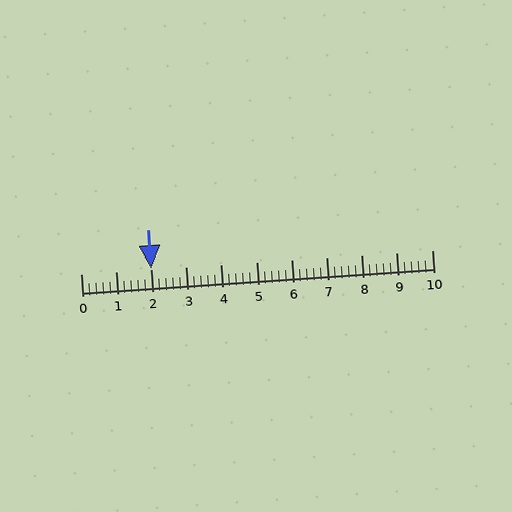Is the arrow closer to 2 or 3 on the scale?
The arrow is closer to 2.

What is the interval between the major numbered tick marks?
The major tick marks are spaced 1 units apart.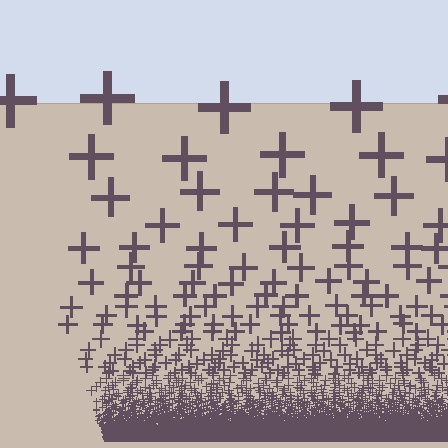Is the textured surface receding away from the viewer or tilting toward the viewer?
The surface appears to tilt toward the viewer. Texture elements get larger and sparser toward the top.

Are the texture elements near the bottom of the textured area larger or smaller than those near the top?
Smaller. The gradient is inverted — elements near the bottom are smaller and denser.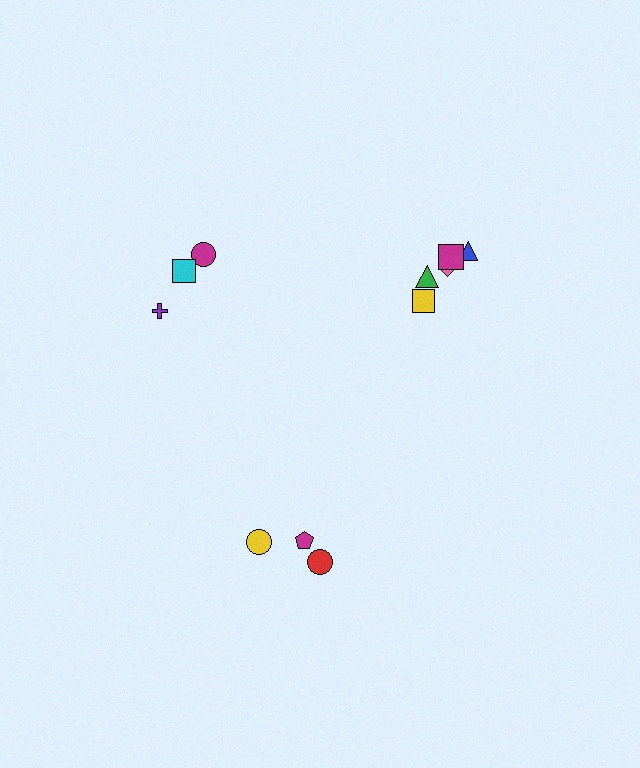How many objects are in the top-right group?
There are 5 objects.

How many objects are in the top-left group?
There are 3 objects.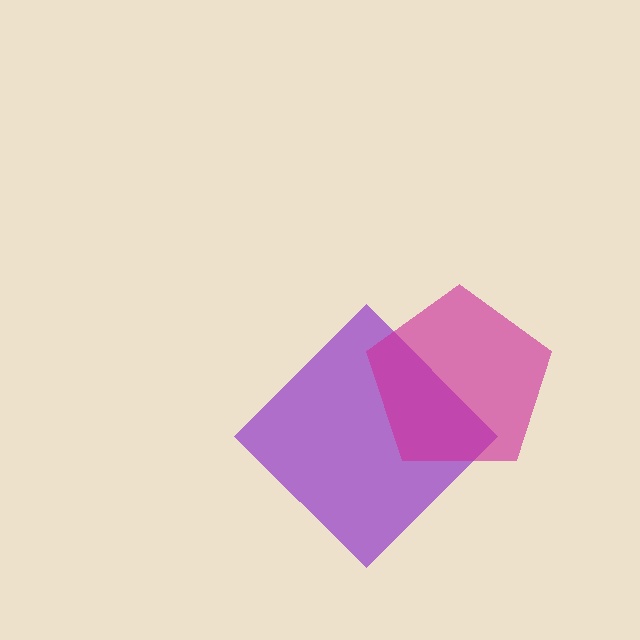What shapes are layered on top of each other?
The layered shapes are: a purple diamond, a magenta pentagon.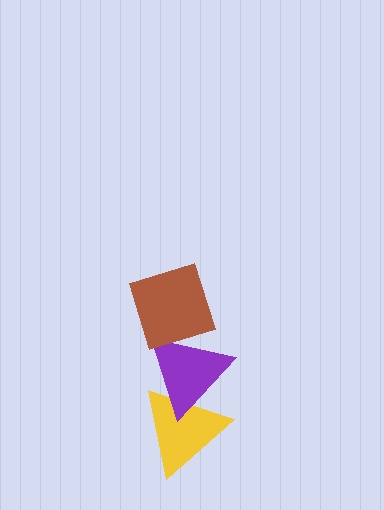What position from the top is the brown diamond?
The brown diamond is 1st from the top.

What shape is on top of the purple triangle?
The brown diamond is on top of the purple triangle.